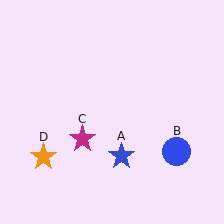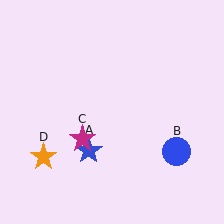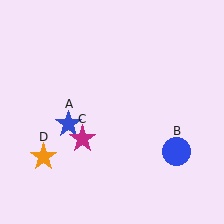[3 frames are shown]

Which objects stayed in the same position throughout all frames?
Blue circle (object B) and magenta star (object C) and orange star (object D) remained stationary.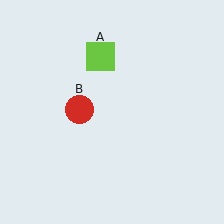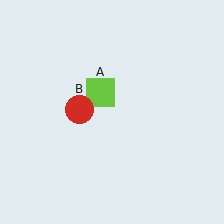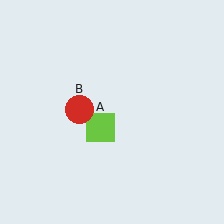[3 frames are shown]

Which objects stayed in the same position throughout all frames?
Red circle (object B) remained stationary.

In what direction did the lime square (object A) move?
The lime square (object A) moved down.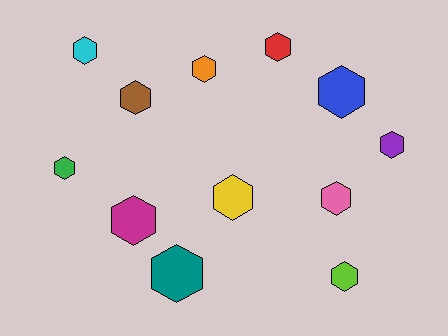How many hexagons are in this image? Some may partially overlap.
There are 12 hexagons.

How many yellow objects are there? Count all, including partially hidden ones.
There is 1 yellow object.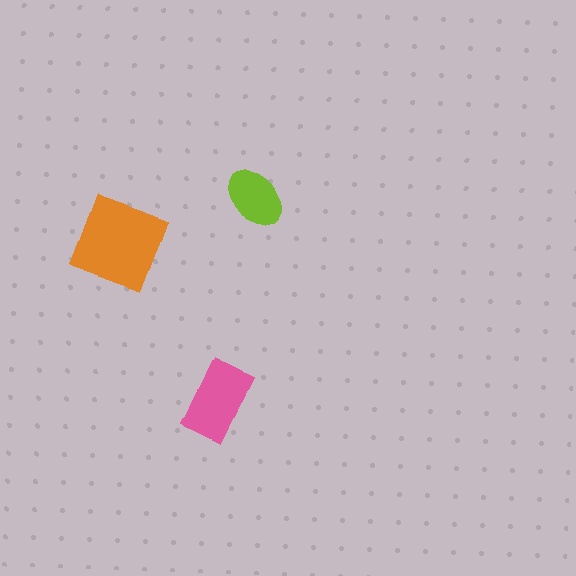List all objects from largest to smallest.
The orange square, the pink rectangle, the lime ellipse.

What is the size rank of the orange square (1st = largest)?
1st.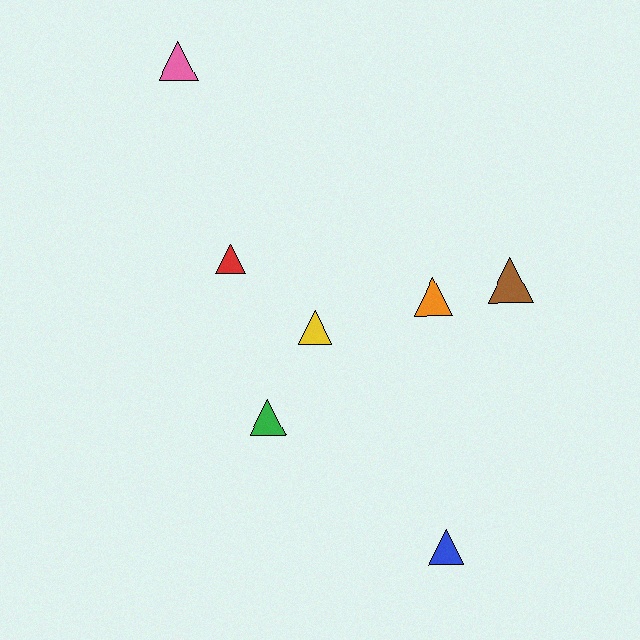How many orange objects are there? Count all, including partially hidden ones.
There is 1 orange object.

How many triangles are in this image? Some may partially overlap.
There are 7 triangles.